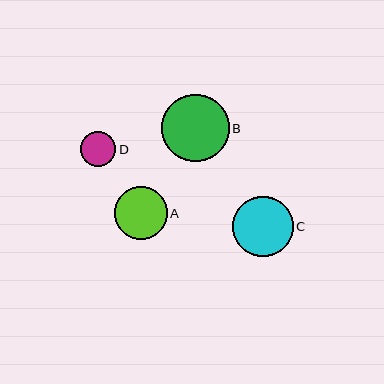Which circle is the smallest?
Circle D is the smallest with a size of approximately 35 pixels.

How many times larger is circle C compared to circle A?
Circle C is approximately 1.1 times the size of circle A.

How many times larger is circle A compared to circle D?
Circle A is approximately 1.5 times the size of circle D.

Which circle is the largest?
Circle B is the largest with a size of approximately 67 pixels.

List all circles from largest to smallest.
From largest to smallest: B, C, A, D.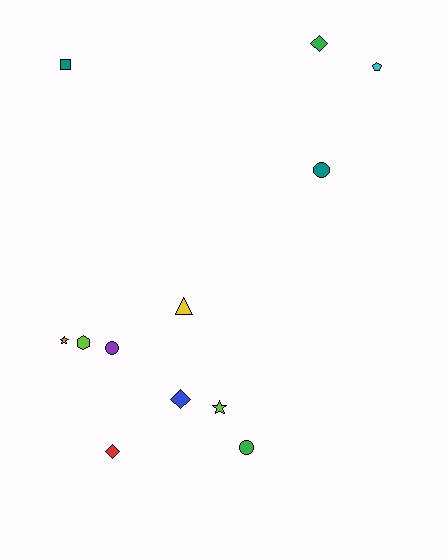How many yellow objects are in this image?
There is 1 yellow object.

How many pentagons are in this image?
There is 1 pentagon.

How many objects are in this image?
There are 12 objects.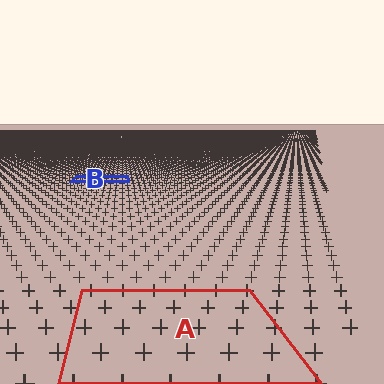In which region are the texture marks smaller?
The texture marks are smaller in region B, because it is farther away.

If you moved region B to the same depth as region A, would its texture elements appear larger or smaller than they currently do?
They would appear larger. At a closer depth, the same texture elements are projected at a bigger on-screen size.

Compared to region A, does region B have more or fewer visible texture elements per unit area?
Region B has more texture elements per unit area — they are packed more densely because it is farther away.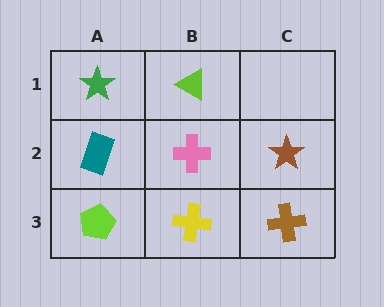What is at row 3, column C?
A brown cross.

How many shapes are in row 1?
2 shapes.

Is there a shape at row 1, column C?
No, that cell is empty.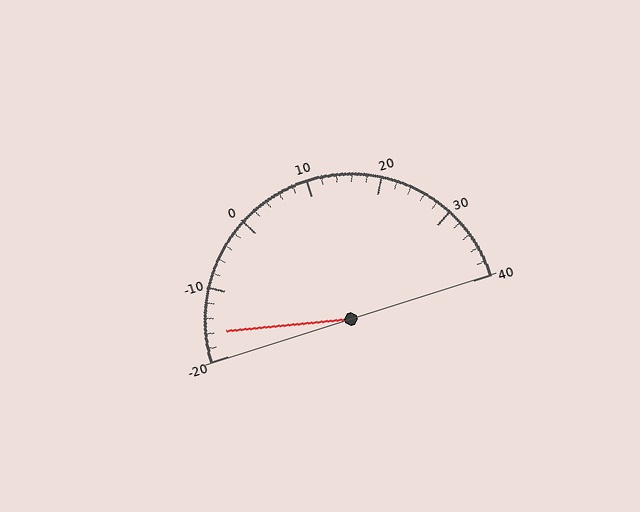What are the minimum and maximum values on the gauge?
The gauge ranges from -20 to 40.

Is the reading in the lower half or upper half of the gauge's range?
The reading is in the lower half of the range (-20 to 40).